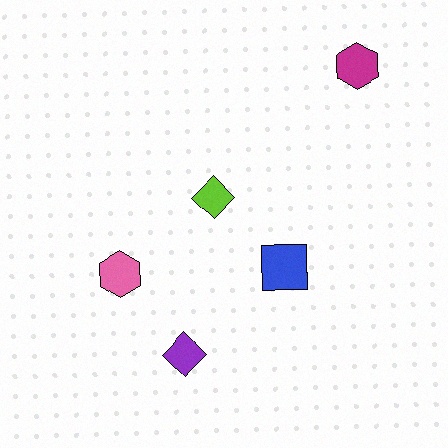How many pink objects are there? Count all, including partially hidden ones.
There is 1 pink object.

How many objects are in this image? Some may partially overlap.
There are 5 objects.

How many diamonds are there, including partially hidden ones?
There are 2 diamonds.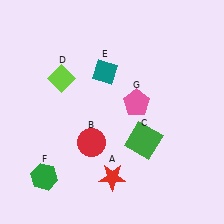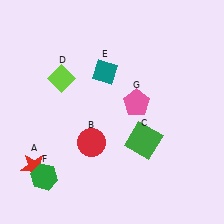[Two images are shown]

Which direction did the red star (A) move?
The red star (A) moved left.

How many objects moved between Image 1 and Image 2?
1 object moved between the two images.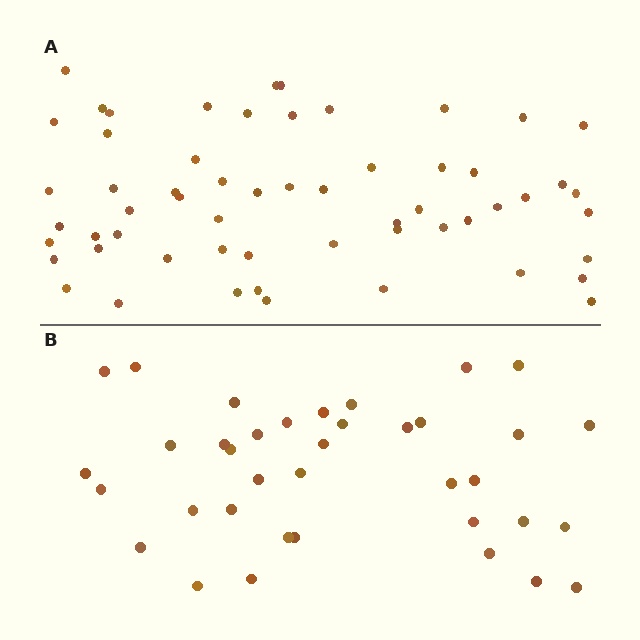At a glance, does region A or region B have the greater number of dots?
Region A (the top region) has more dots.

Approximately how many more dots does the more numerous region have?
Region A has approximately 20 more dots than region B.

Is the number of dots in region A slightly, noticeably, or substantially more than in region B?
Region A has substantially more. The ratio is roughly 1.6 to 1.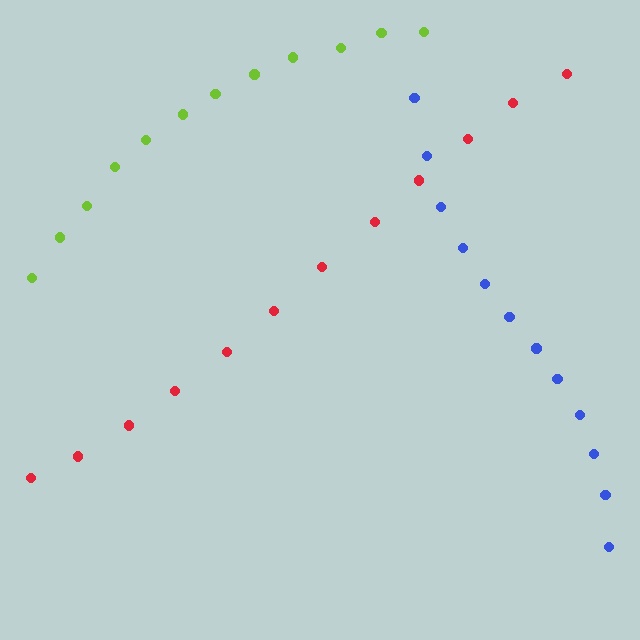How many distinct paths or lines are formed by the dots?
There are 3 distinct paths.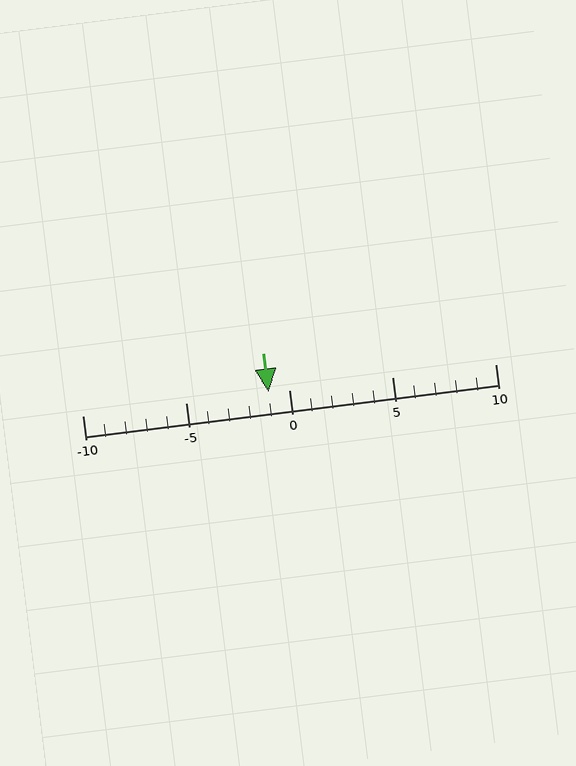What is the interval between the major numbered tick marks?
The major tick marks are spaced 5 units apart.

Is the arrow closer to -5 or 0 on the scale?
The arrow is closer to 0.